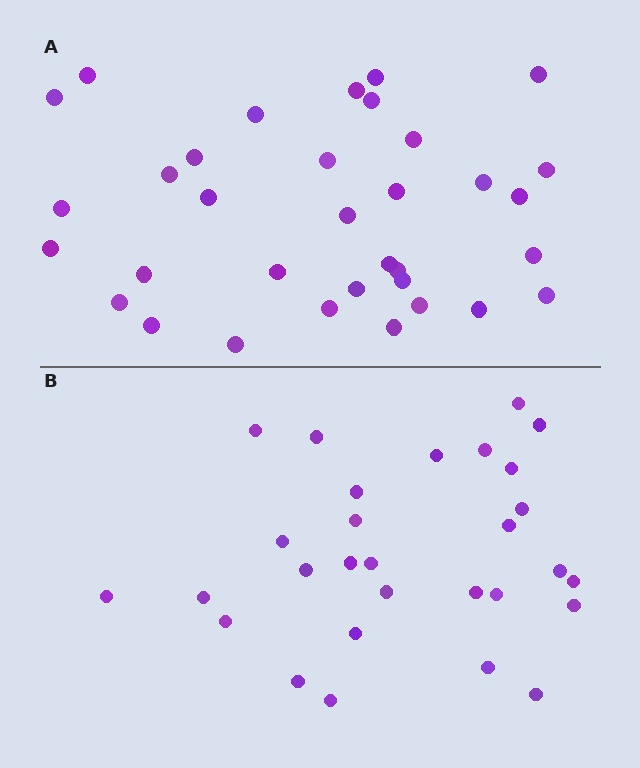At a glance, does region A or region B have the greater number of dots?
Region A (the top region) has more dots.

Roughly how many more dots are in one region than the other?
Region A has about 5 more dots than region B.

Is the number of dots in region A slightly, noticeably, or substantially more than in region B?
Region A has only slightly more — the two regions are fairly close. The ratio is roughly 1.2 to 1.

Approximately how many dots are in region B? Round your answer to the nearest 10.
About 30 dots. (The exact count is 29, which rounds to 30.)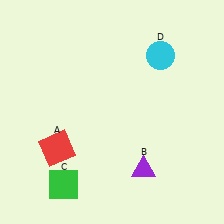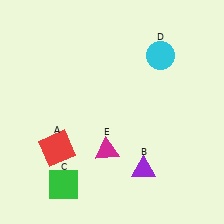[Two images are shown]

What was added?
A magenta triangle (E) was added in Image 2.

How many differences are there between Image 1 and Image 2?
There is 1 difference between the two images.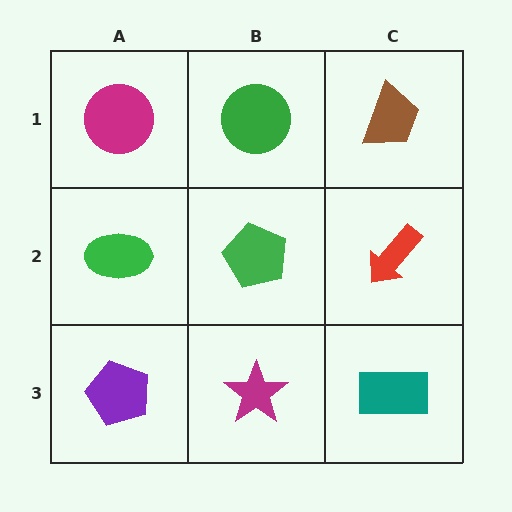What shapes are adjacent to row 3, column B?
A green pentagon (row 2, column B), a purple pentagon (row 3, column A), a teal rectangle (row 3, column C).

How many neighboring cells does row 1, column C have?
2.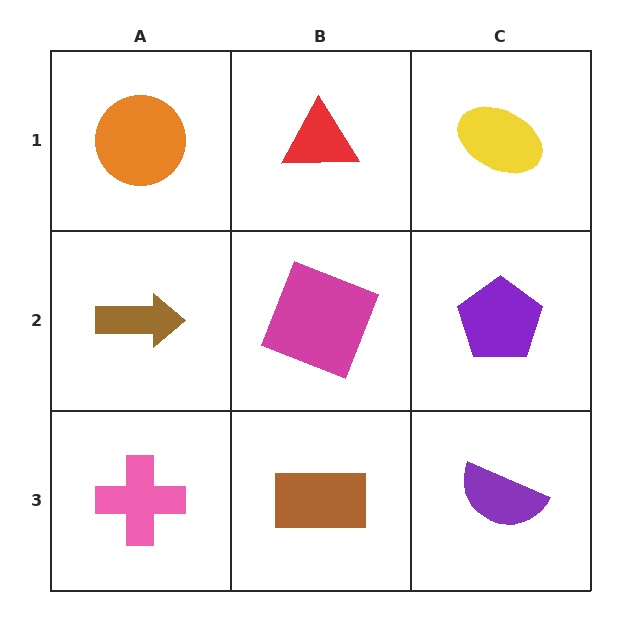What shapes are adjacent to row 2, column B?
A red triangle (row 1, column B), a brown rectangle (row 3, column B), a brown arrow (row 2, column A), a purple pentagon (row 2, column C).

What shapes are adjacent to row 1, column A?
A brown arrow (row 2, column A), a red triangle (row 1, column B).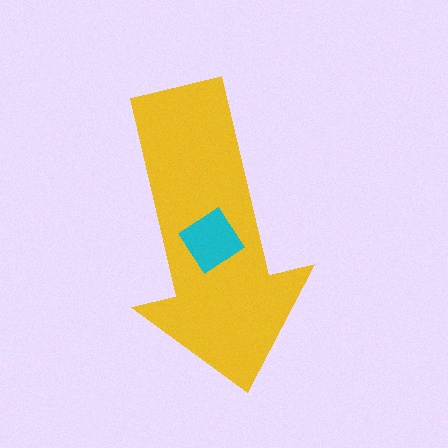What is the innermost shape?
The cyan diamond.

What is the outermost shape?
The yellow arrow.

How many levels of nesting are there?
2.